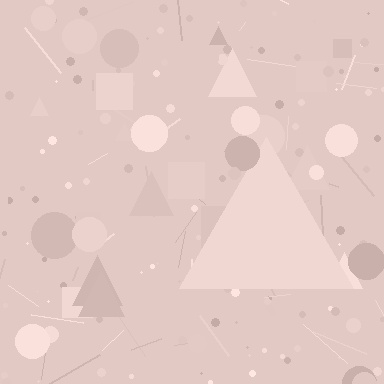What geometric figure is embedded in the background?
A triangle is embedded in the background.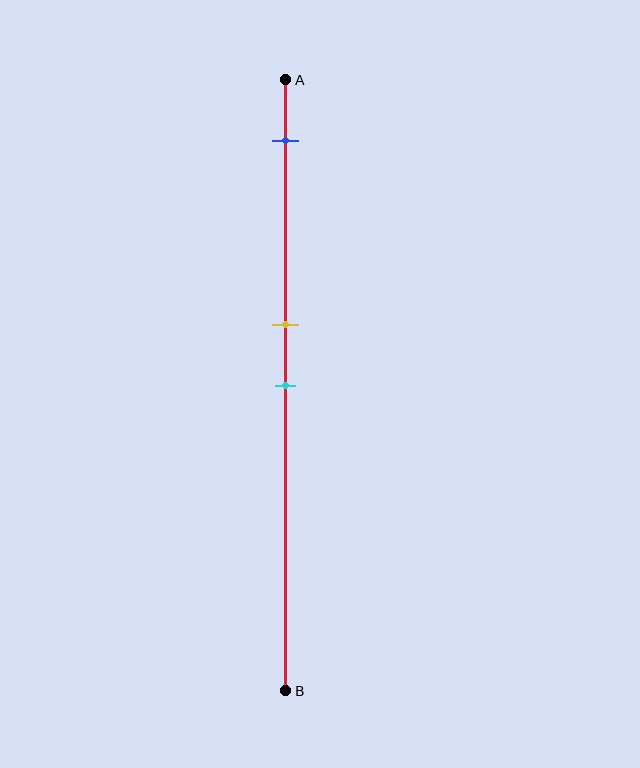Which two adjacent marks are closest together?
The yellow and cyan marks are the closest adjacent pair.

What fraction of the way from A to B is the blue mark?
The blue mark is approximately 10% (0.1) of the way from A to B.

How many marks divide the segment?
There are 3 marks dividing the segment.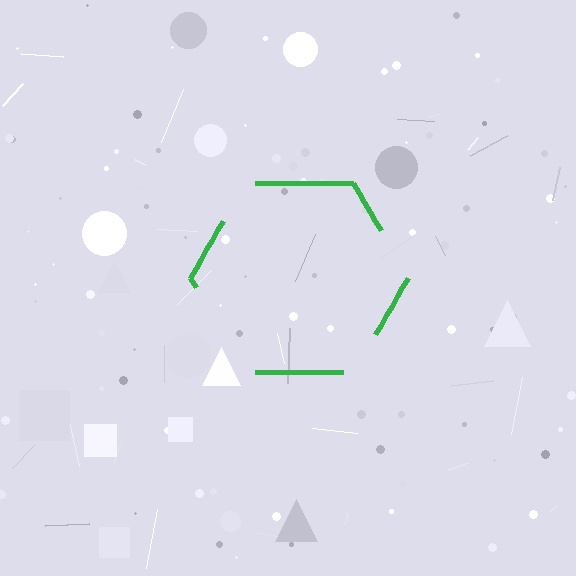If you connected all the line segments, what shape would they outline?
They would outline a hexagon.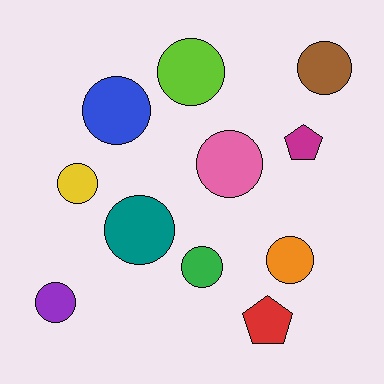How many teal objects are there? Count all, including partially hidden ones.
There is 1 teal object.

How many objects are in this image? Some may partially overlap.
There are 11 objects.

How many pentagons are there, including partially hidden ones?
There are 2 pentagons.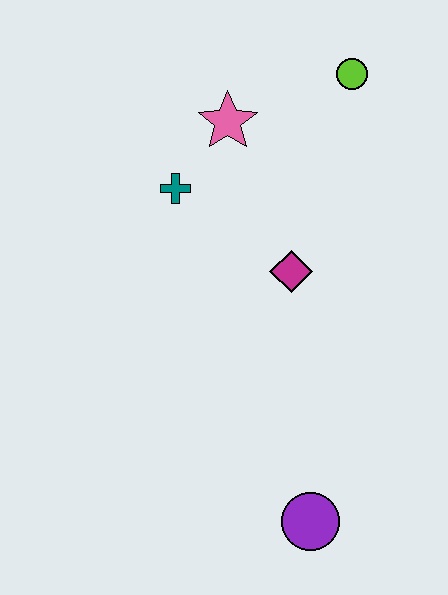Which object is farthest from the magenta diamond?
The purple circle is farthest from the magenta diamond.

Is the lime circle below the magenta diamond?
No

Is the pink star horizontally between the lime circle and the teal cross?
Yes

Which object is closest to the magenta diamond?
The teal cross is closest to the magenta diamond.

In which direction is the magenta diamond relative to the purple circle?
The magenta diamond is above the purple circle.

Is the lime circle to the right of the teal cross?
Yes